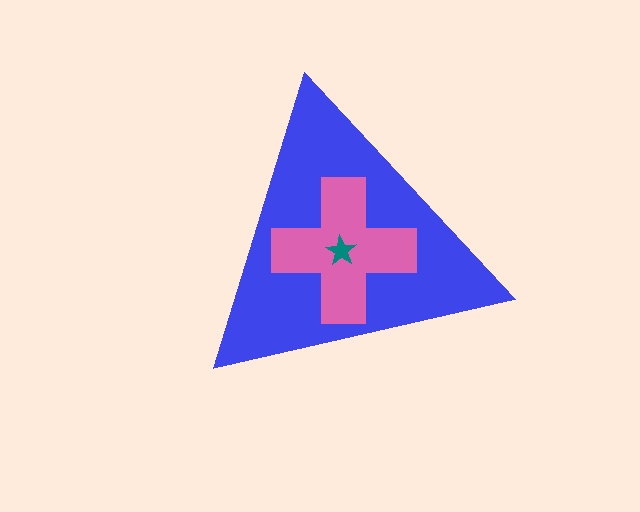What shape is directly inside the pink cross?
The teal star.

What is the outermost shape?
The blue triangle.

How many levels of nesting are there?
3.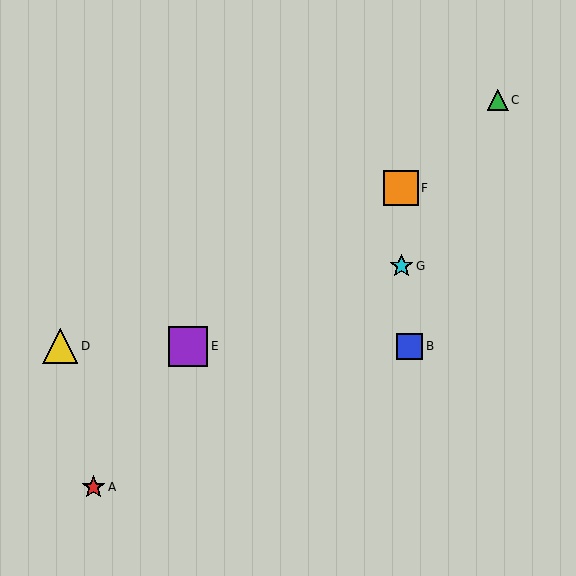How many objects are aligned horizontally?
3 objects (B, D, E) are aligned horizontally.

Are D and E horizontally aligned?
Yes, both are at y≈346.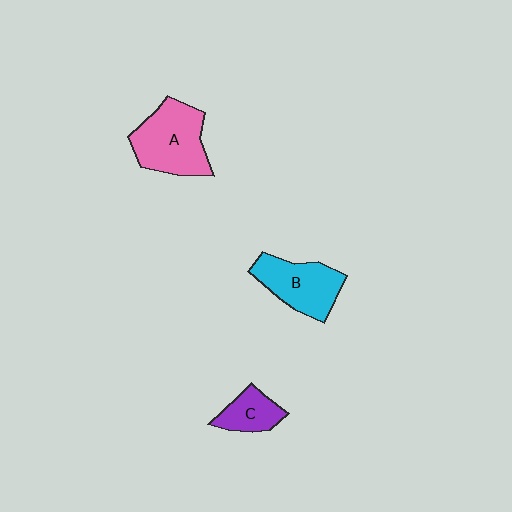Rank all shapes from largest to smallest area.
From largest to smallest: A (pink), B (cyan), C (purple).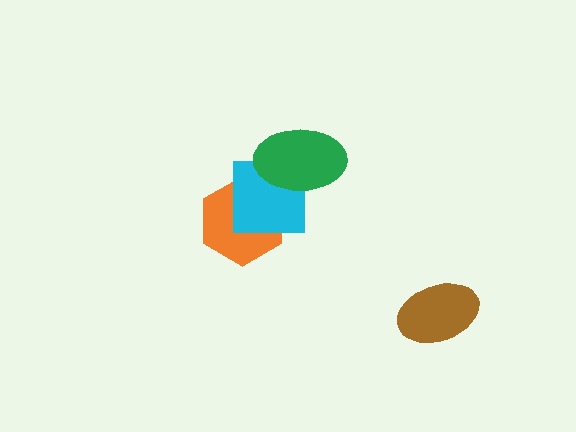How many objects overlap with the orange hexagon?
1 object overlaps with the orange hexagon.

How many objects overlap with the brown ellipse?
0 objects overlap with the brown ellipse.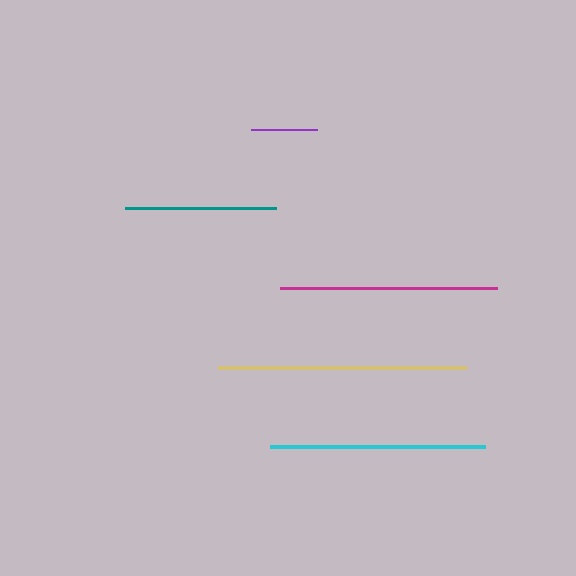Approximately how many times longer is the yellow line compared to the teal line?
The yellow line is approximately 1.6 times the length of the teal line.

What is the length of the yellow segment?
The yellow segment is approximately 249 pixels long.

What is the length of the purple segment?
The purple segment is approximately 65 pixels long.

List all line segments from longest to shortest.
From longest to shortest: yellow, magenta, cyan, teal, purple.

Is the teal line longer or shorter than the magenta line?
The magenta line is longer than the teal line.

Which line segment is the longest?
The yellow line is the longest at approximately 249 pixels.